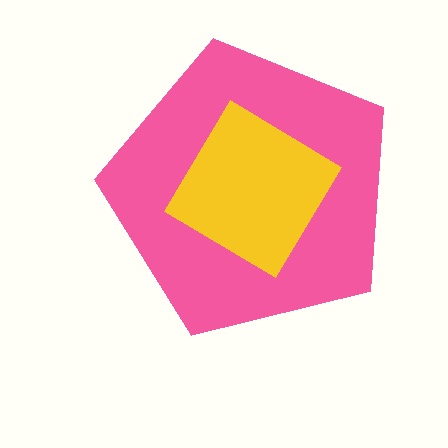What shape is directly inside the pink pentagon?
The yellow diamond.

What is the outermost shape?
The pink pentagon.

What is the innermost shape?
The yellow diamond.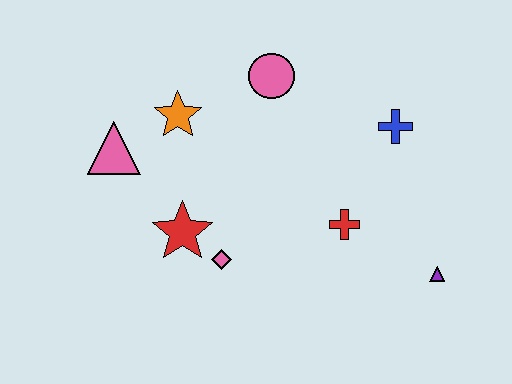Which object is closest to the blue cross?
The red cross is closest to the blue cross.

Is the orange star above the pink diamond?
Yes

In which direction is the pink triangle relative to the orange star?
The pink triangle is to the left of the orange star.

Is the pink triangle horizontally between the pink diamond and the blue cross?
No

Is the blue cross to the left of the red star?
No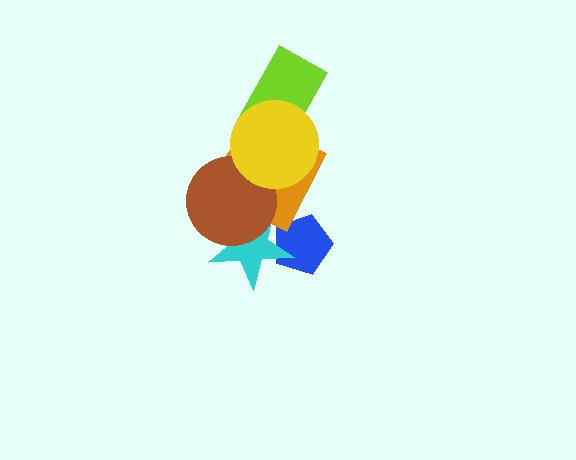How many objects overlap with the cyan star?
3 objects overlap with the cyan star.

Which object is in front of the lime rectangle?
The yellow circle is in front of the lime rectangle.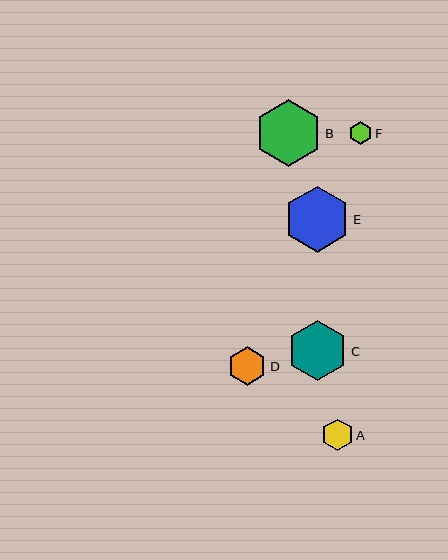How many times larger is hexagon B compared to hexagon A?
Hexagon B is approximately 2.1 times the size of hexagon A.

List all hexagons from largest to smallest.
From largest to smallest: B, E, C, D, A, F.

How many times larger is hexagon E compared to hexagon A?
Hexagon E is approximately 2.1 times the size of hexagon A.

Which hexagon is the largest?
Hexagon B is the largest with a size of approximately 67 pixels.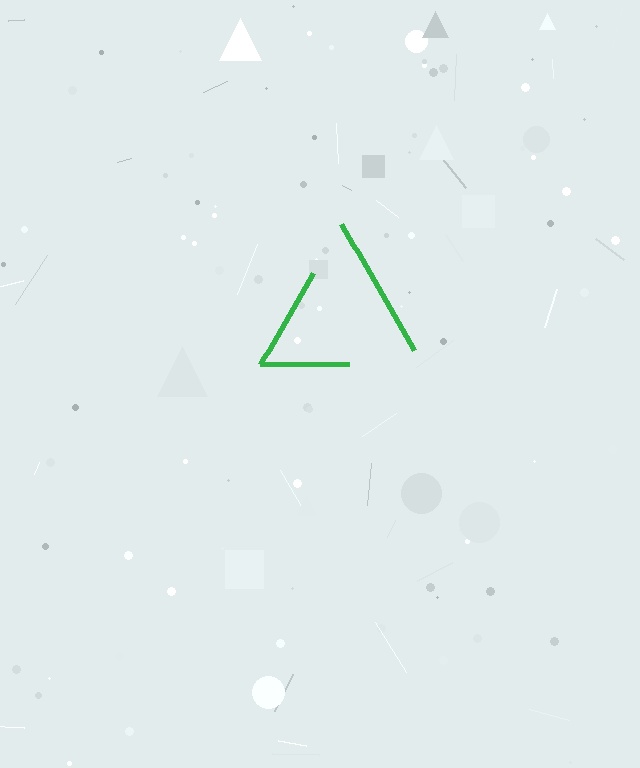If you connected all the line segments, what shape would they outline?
They would outline a triangle.